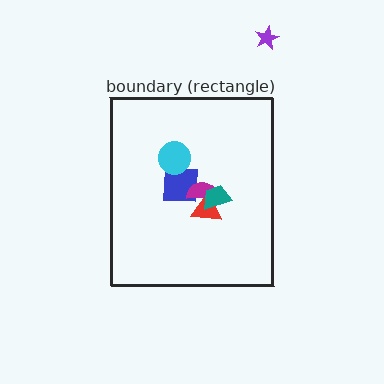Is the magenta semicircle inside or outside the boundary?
Inside.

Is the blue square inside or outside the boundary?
Inside.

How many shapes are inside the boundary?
5 inside, 1 outside.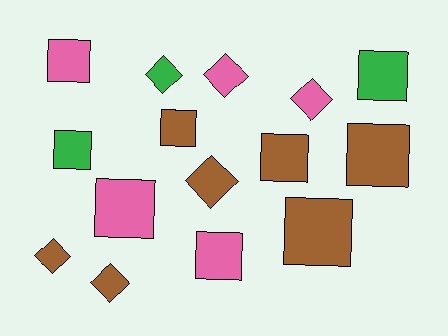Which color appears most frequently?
Brown, with 7 objects.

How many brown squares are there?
There are 4 brown squares.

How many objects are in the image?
There are 15 objects.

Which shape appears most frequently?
Square, with 9 objects.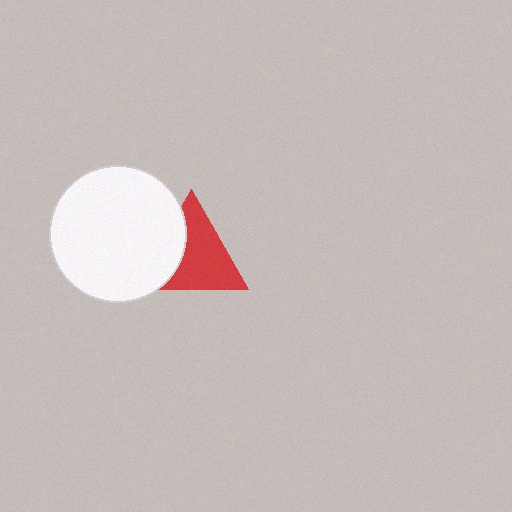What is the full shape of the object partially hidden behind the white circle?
The partially hidden object is a red triangle.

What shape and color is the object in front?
The object in front is a white circle.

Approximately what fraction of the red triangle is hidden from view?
Roughly 34% of the red triangle is hidden behind the white circle.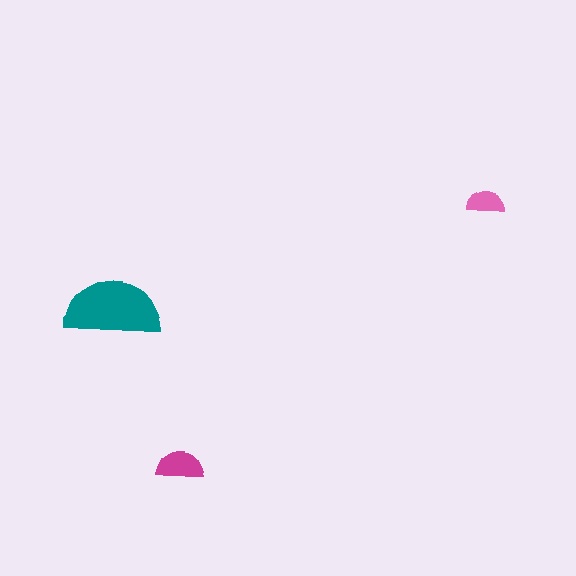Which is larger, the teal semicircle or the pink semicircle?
The teal one.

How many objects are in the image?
There are 3 objects in the image.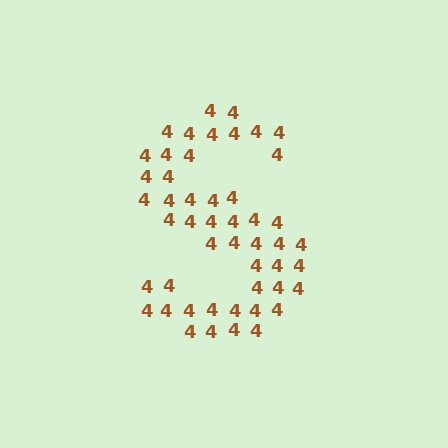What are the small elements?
The small elements are digit 4's.